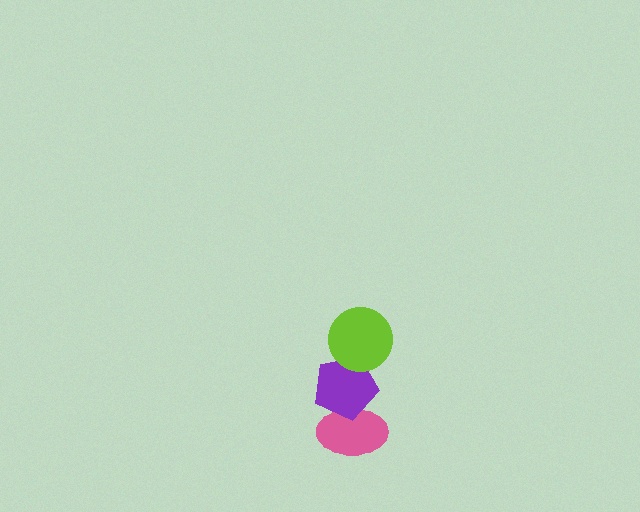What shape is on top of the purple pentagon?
The lime circle is on top of the purple pentagon.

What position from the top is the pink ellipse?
The pink ellipse is 3rd from the top.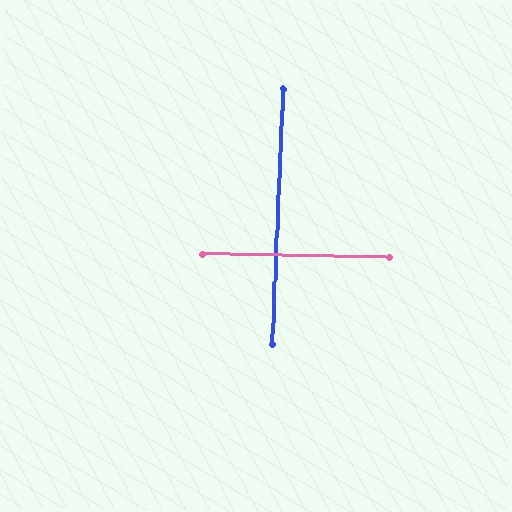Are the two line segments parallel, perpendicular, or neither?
Perpendicular — they meet at approximately 89°.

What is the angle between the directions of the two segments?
Approximately 89 degrees.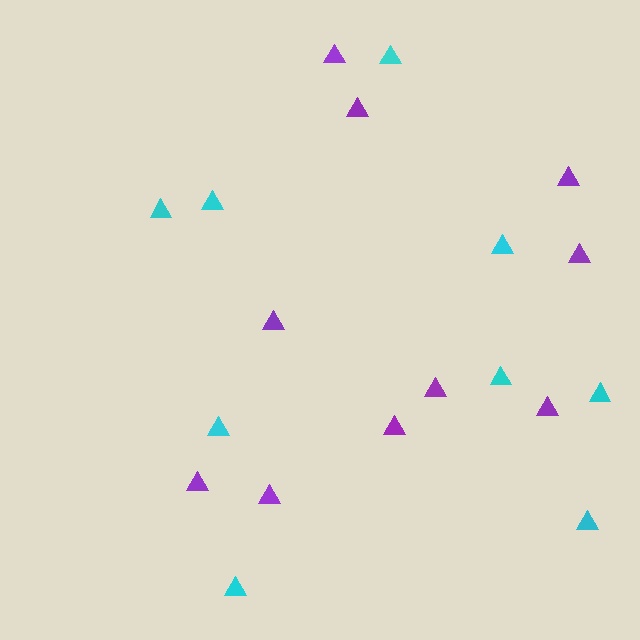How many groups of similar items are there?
There are 2 groups: one group of cyan triangles (9) and one group of purple triangles (10).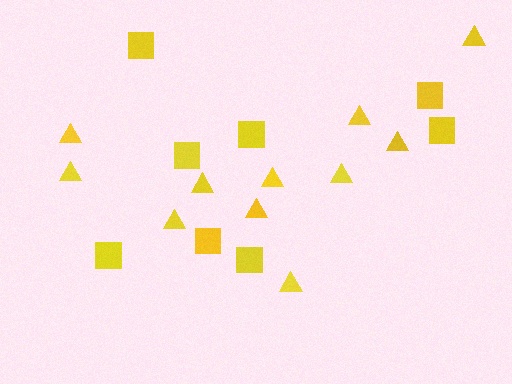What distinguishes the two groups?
There are 2 groups: one group of squares (8) and one group of triangles (11).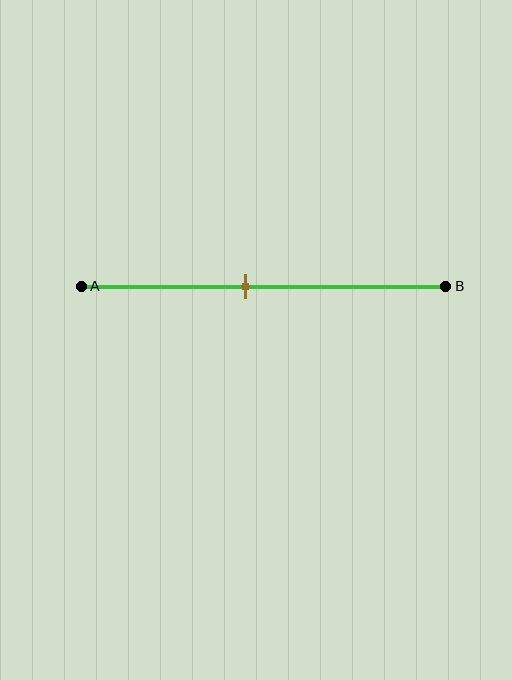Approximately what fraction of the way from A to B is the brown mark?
The brown mark is approximately 45% of the way from A to B.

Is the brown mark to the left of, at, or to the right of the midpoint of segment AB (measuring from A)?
The brown mark is to the left of the midpoint of segment AB.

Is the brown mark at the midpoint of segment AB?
No, the mark is at about 45% from A, not at the 50% midpoint.